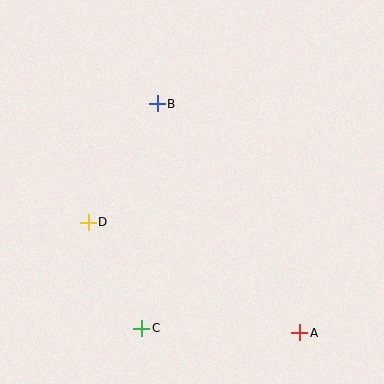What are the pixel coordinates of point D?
Point D is at (88, 222).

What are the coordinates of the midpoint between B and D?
The midpoint between B and D is at (123, 163).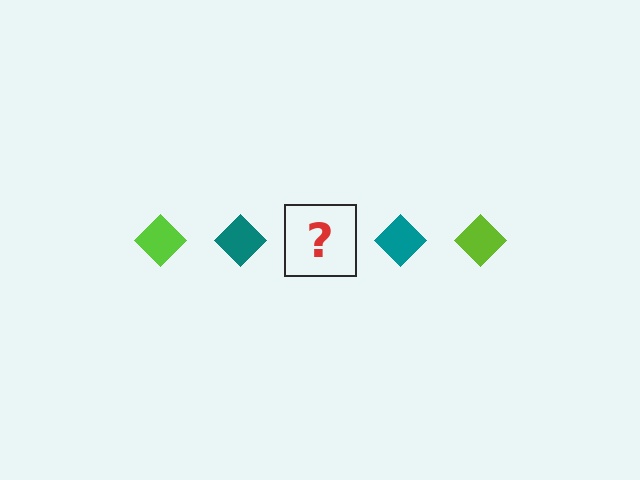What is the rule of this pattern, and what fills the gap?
The rule is that the pattern cycles through lime, teal diamonds. The gap should be filled with a lime diamond.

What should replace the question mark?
The question mark should be replaced with a lime diamond.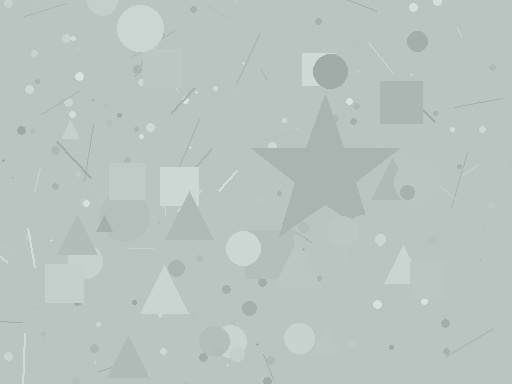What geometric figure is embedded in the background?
A star is embedded in the background.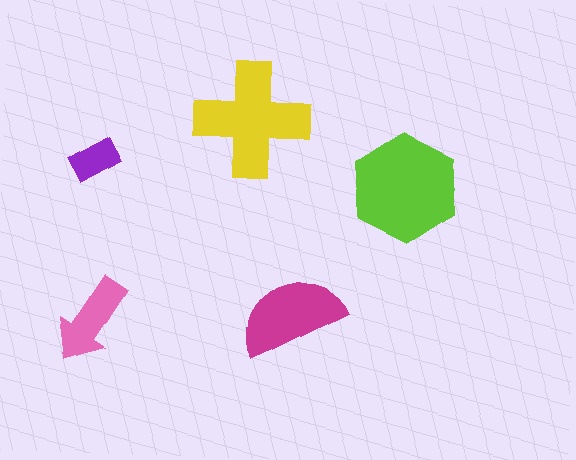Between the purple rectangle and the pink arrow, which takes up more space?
The pink arrow.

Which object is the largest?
The lime hexagon.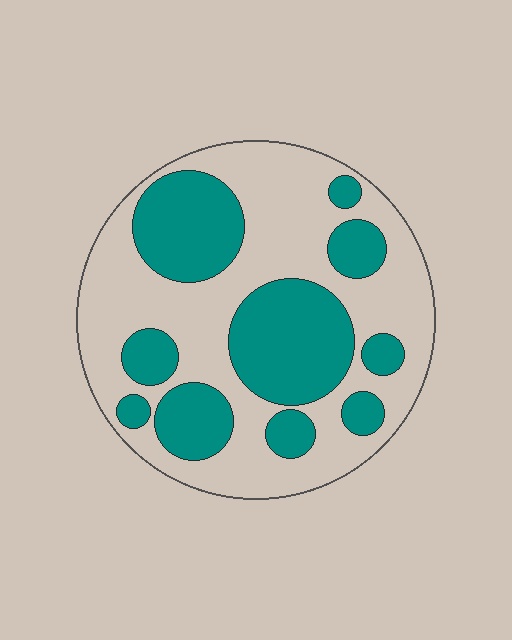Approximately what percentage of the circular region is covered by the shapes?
Approximately 40%.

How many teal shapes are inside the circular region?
10.